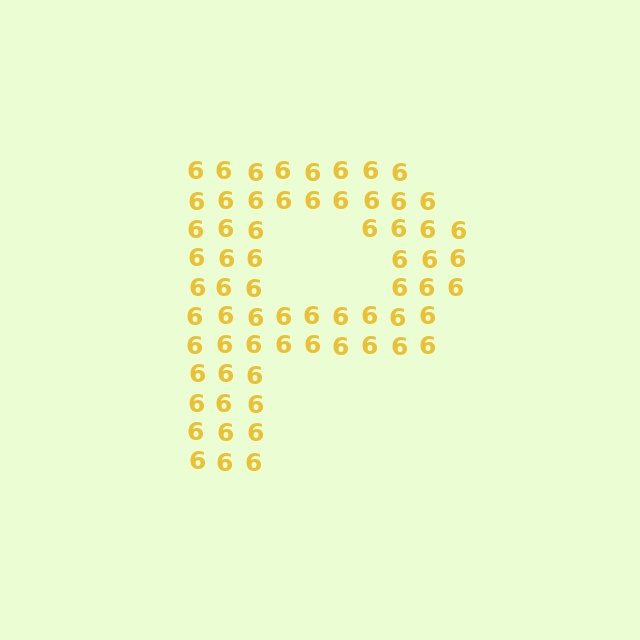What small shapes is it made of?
It is made of small digit 6's.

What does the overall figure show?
The overall figure shows the letter P.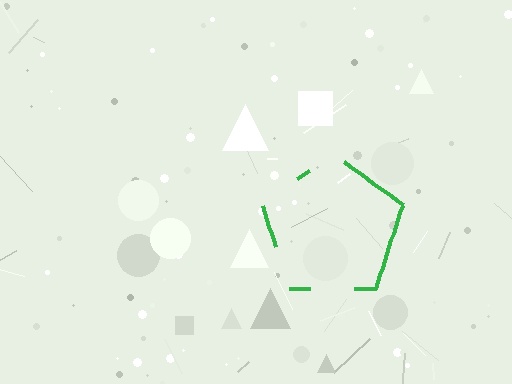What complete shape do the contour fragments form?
The contour fragments form a pentagon.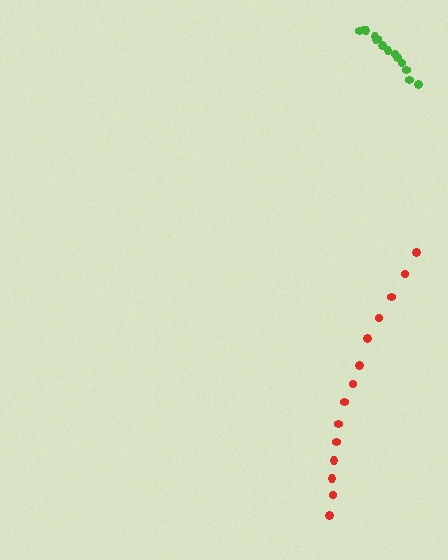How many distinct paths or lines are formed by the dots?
There are 2 distinct paths.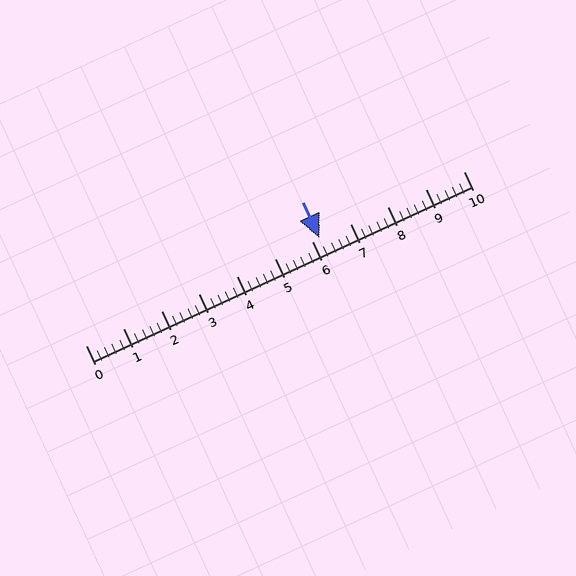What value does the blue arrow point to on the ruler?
The blue arrow points to approximately 6.2.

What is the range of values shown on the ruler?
The ruler shows values from 0 to 10.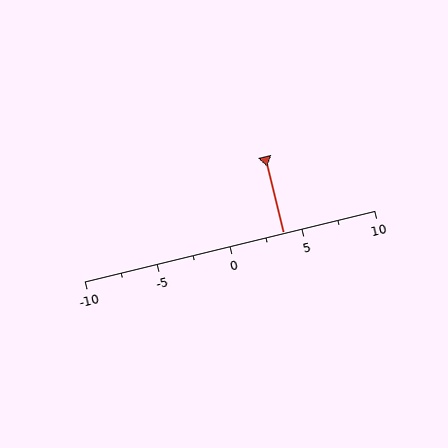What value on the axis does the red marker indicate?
The marker indicates approximately 3.8.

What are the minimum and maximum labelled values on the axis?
The axis runs from -10 to 10.